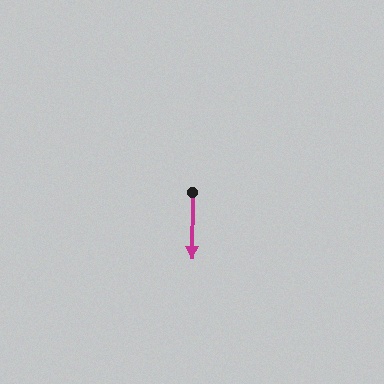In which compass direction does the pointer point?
South.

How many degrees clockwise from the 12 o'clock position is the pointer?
Approximately 180 degrees.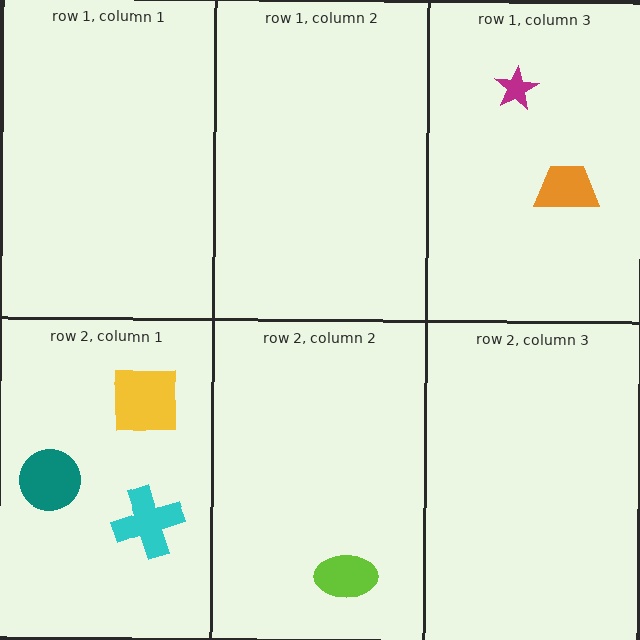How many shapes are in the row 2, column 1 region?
3.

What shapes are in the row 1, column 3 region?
The orange trapezoid, the magenta star.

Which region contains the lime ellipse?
The row 2, column 2 region.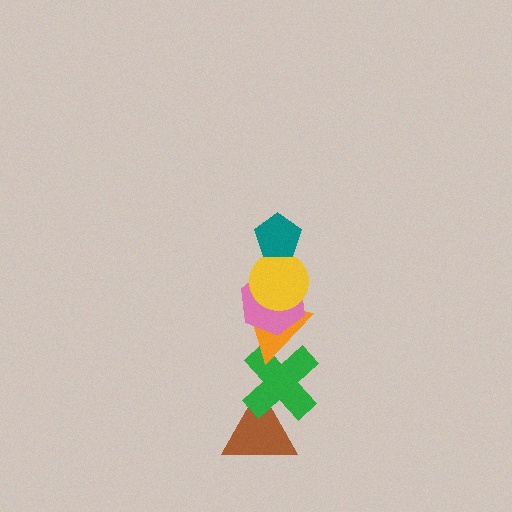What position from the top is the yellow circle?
The yellow circle is 2nd from the top.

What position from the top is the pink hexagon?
The pink hexagon is 3rd from the top.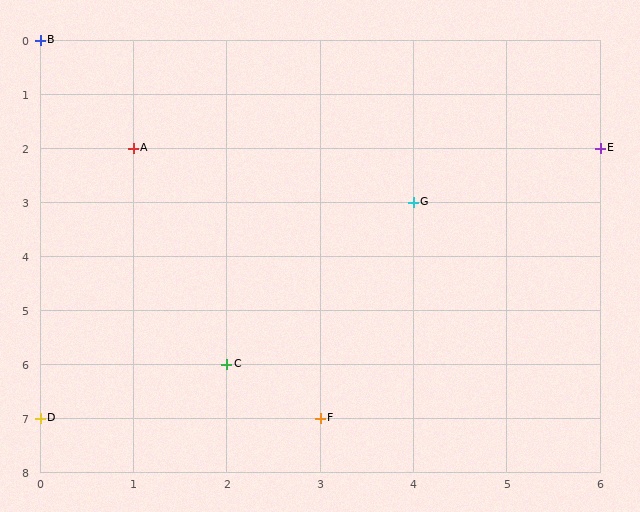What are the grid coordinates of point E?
Point E is at grid coordinates (6, 2).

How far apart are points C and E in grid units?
Points C and E are 4 columns and 4 rows apart (about 5.7 grid units diagonally).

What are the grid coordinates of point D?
Point D is at grid coordinates (0, 7).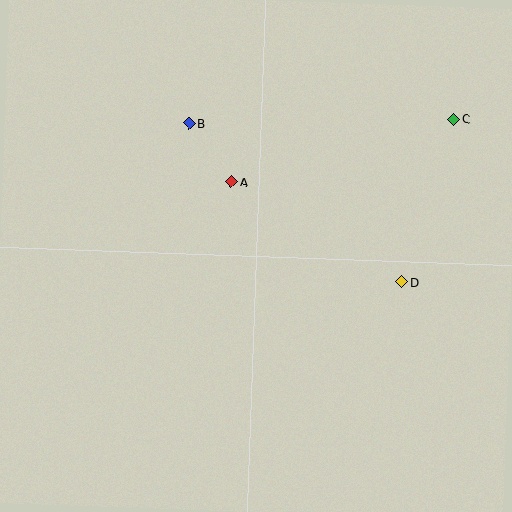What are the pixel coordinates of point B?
Point B is at (189, 123).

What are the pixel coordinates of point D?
Point D is at (402, 282).